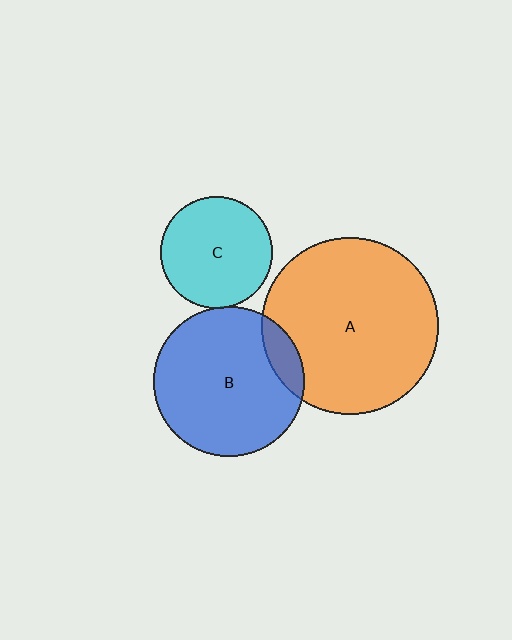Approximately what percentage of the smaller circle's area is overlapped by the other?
Approximately 5%.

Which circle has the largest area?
Circle A (orange).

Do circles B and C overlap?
Yes.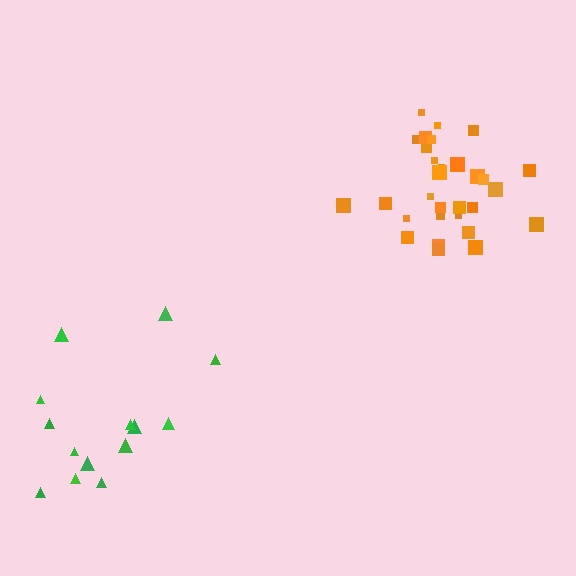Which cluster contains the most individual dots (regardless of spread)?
Orange (30).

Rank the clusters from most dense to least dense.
orange, green.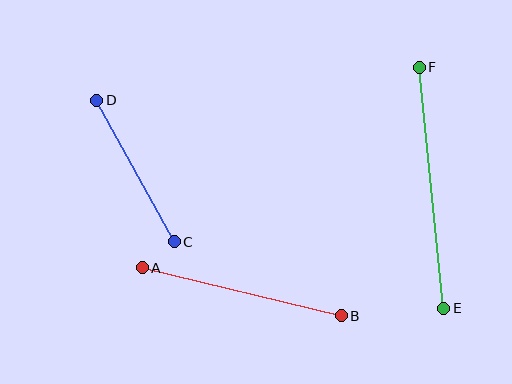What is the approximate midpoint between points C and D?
The midpoint is at approximately (136, 171) pixels.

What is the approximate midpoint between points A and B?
The midpoint is at approximately (242, 292) pixels.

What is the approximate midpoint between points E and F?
The midpoint is at approximately (431, 188) pixels.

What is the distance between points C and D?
The distance is approximately 161 pixels.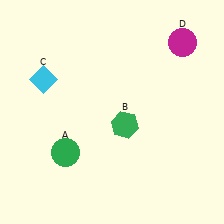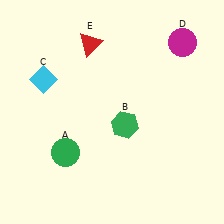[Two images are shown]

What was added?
A red triangle (E) was added in Image 2.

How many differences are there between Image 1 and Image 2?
There is 1 difference between the two images.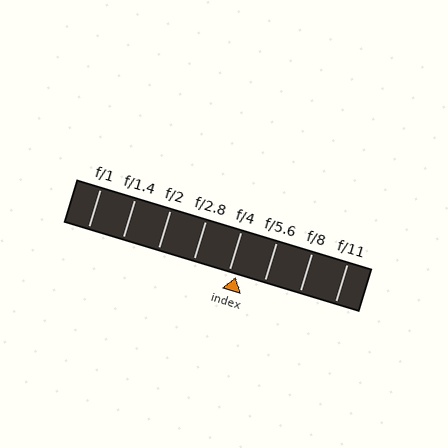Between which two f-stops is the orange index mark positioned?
The index mark is between f/4 and f/5.6.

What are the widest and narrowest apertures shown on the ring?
The widest aperture shown is f/1 and the narrowest is f/11.